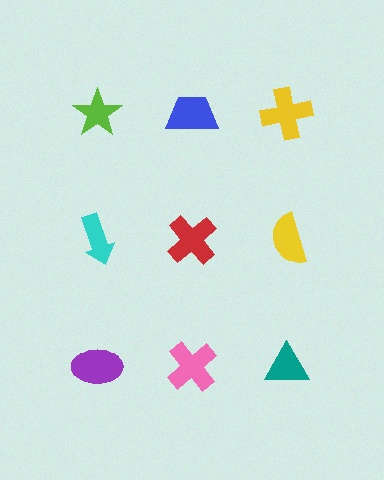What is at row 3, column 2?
A pink cross.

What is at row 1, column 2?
A blue trapezoid.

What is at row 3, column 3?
A teal triangle.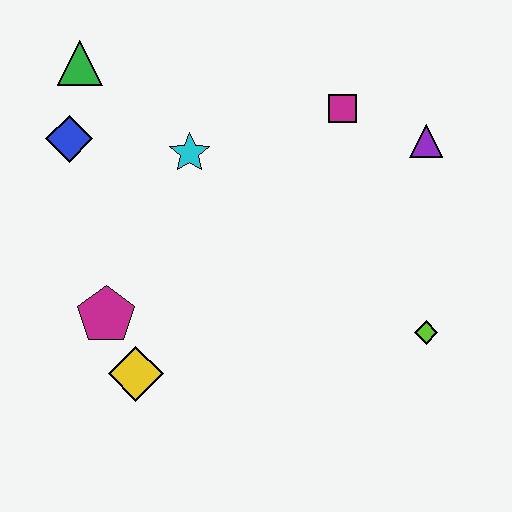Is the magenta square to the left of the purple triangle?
Yes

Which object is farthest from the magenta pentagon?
The purple triangle is farthest from the magenta pentagon.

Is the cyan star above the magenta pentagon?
Yes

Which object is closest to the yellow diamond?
The magenta pentagon is closest to the yellow diamond.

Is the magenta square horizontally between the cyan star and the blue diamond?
No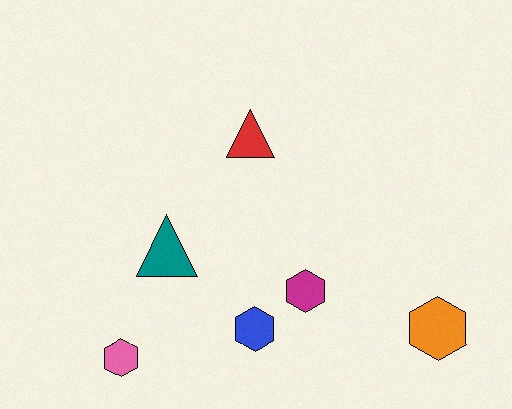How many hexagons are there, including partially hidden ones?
There are 4 hexagons.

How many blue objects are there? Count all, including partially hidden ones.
There is 1 blue object.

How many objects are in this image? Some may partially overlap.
There are 6 objects.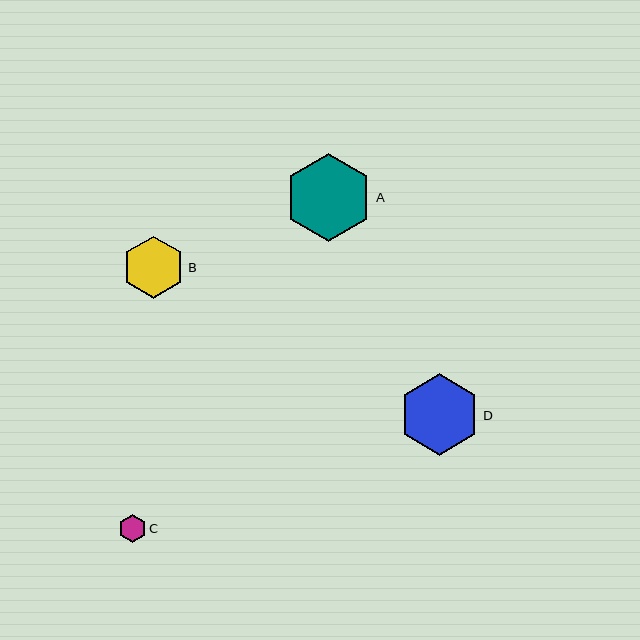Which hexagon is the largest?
Hexagon A is the largest with a size of approximately 88 pixels.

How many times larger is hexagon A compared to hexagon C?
Hexagon A is approximately 3.1 times the size of hexagon C.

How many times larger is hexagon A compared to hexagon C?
Hexagon A is approximately 3.1 times the size of hexagon C.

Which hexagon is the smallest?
Hexagon C is the smallest with a size of approximately 28 pixels.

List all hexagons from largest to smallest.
From largest to smallest: A, D, B, C.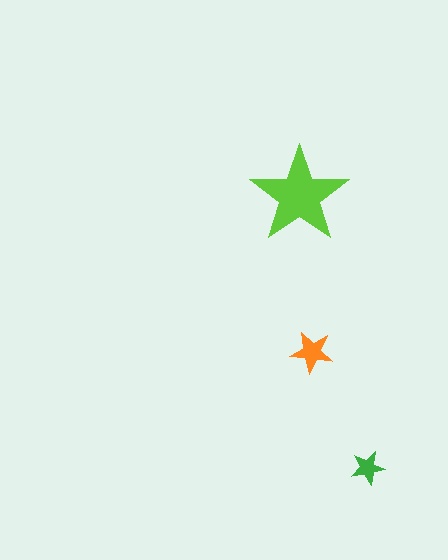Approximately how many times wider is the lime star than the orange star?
About 2.5 times wider.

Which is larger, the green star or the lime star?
The lime one.